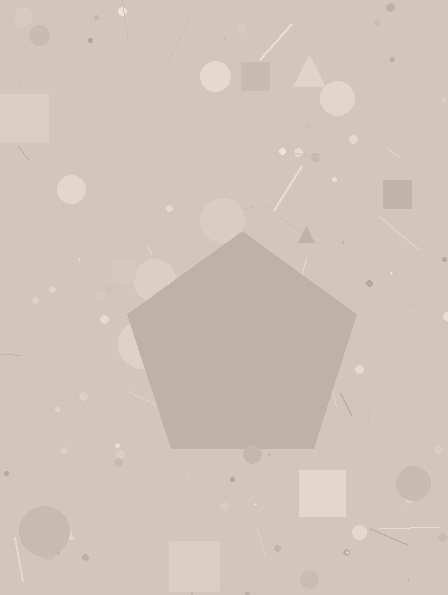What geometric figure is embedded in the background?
A pentagon is embedded in the background.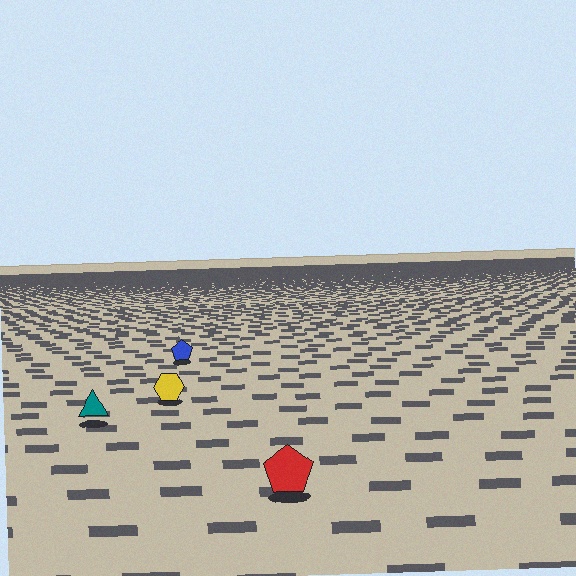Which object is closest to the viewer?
The red pentagon is closest. The texture marks near it are larger and more spread out.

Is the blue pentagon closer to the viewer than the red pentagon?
No. The red pentagon is closer — you can tell from the texture gradient: the ground texture is coarser near it.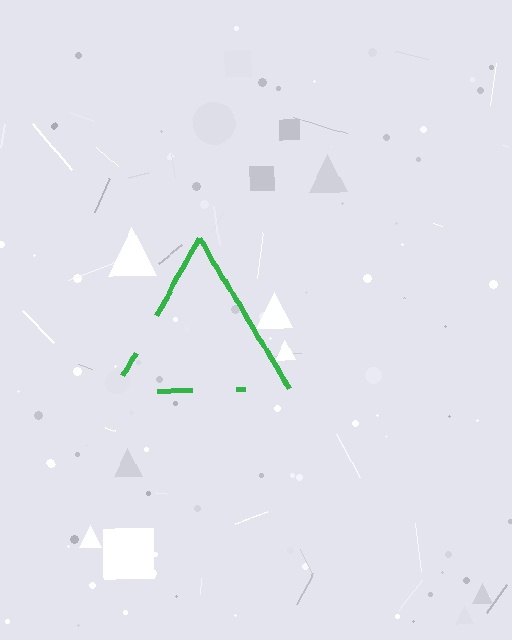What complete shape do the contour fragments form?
The contour fragments form a triangle.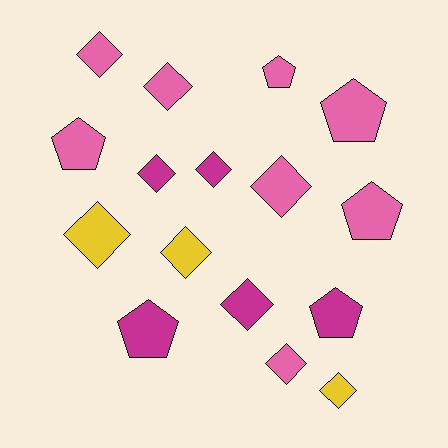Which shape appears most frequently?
Diamond, with 10 objects.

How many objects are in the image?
There are 16 objects.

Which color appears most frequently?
Pink, with 8 objects.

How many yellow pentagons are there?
There are no yellow pentagons.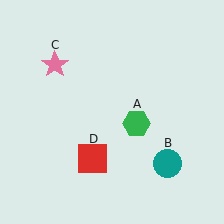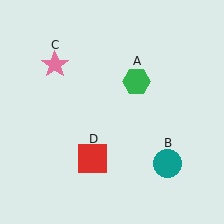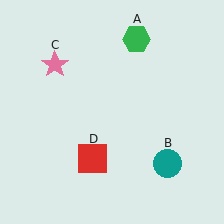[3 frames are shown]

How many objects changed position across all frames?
1 object changed position: green hexagon (object A).